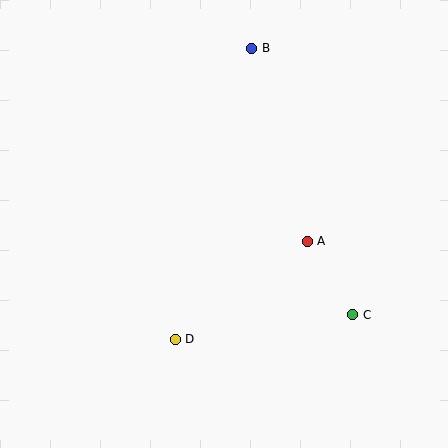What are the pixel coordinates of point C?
Point C is at (353, 315).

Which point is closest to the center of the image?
Point A at (307, 241) is closest to the center.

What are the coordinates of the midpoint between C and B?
The midpoint between C and B is at (302, 182).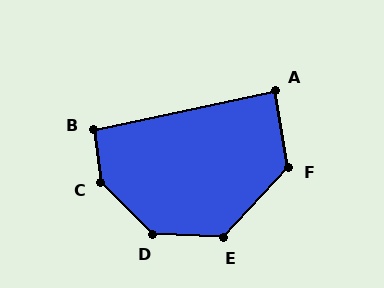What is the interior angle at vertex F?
Approximately 128 degrees (obtuse).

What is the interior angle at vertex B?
Approximately 95 degrees (obtuse).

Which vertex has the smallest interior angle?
A, at approximately 87 degrees.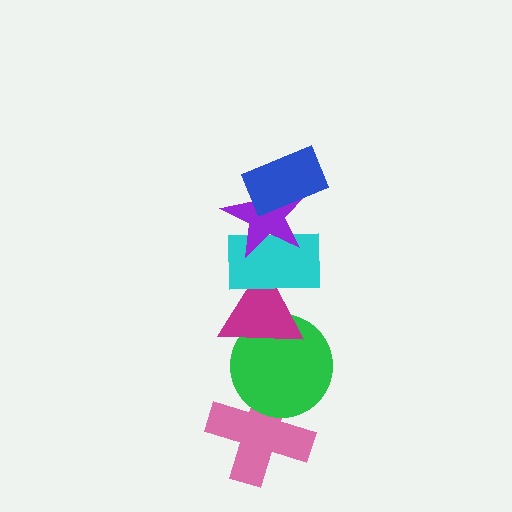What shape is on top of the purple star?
The blue rectangle is on top of the purple star.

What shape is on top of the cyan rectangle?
The purple star is on top of the cyan rectangle.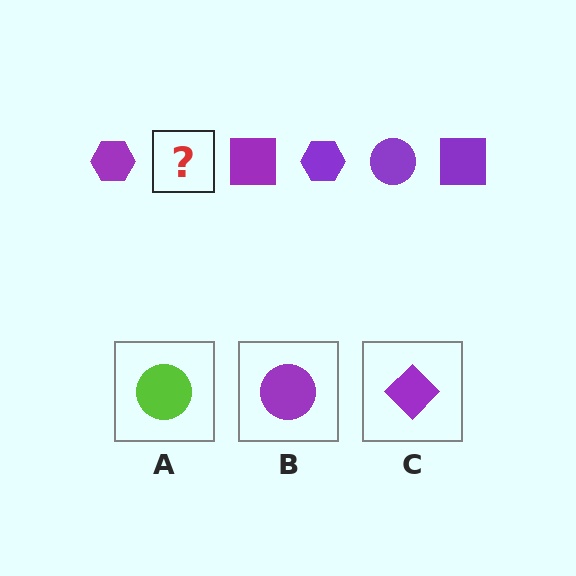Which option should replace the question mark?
Option B.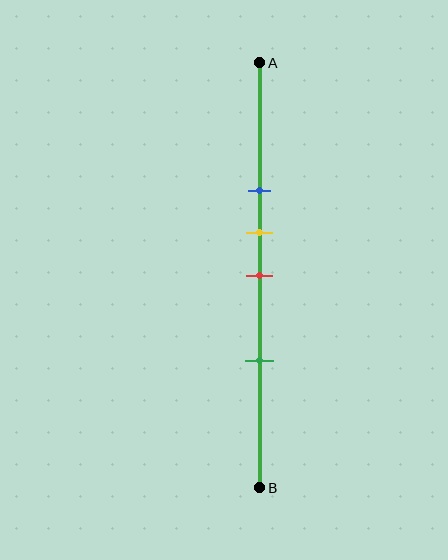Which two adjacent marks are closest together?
The yellow and red marks are the closest adjacent pair.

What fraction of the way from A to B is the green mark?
The green mark is approximately 70% (0.7) of the way from A to B.